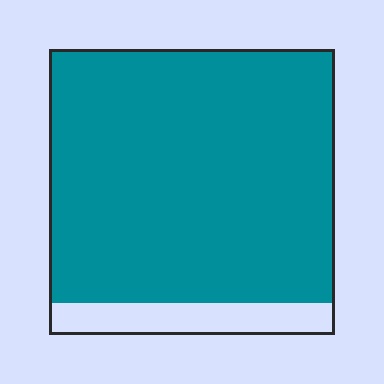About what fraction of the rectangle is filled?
About nine tenths (9/10).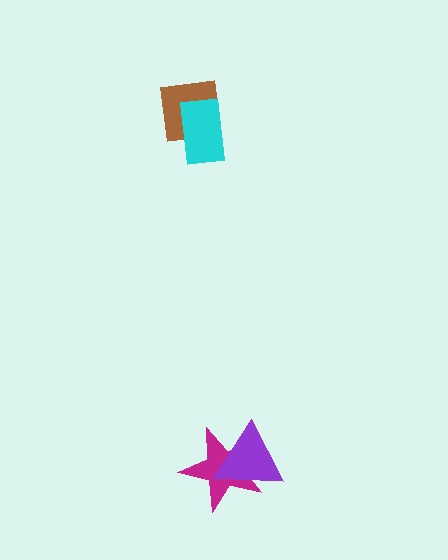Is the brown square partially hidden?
Yes, it is partially covered by another shape.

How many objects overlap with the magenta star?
1 object overlaps with the magenta star.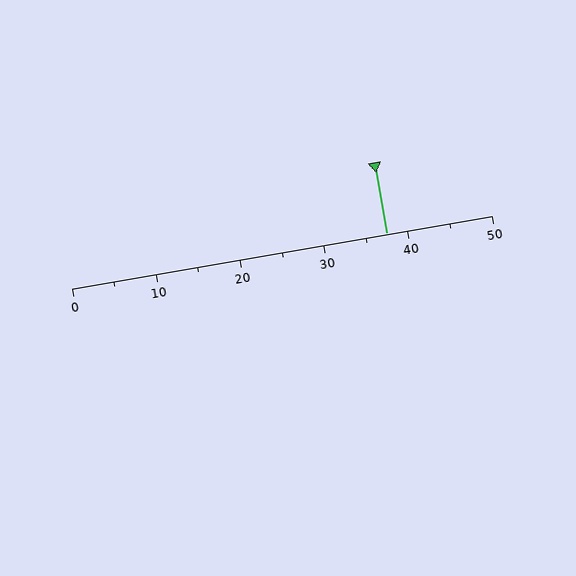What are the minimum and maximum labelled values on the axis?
The axis runs from 0 to 50.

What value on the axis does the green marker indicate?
The marker indicates approximately 37.5.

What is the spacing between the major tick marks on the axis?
The major ticks are spaced 10 apart.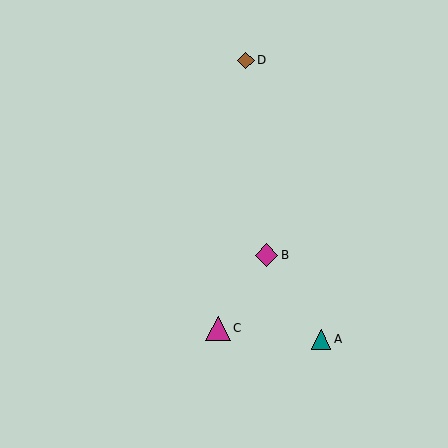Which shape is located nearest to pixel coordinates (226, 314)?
The magenta triangle (labeled C) at (218, 328) is nearest to that location.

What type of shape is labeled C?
Shape C is a magenta triangle.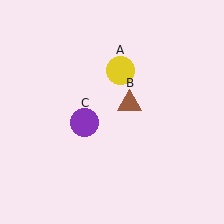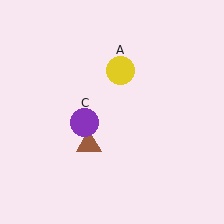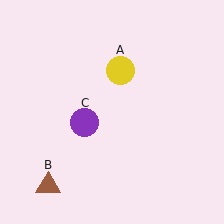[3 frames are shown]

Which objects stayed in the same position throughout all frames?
Yellow circle (object A) and purple circle (object C) remained stationary.